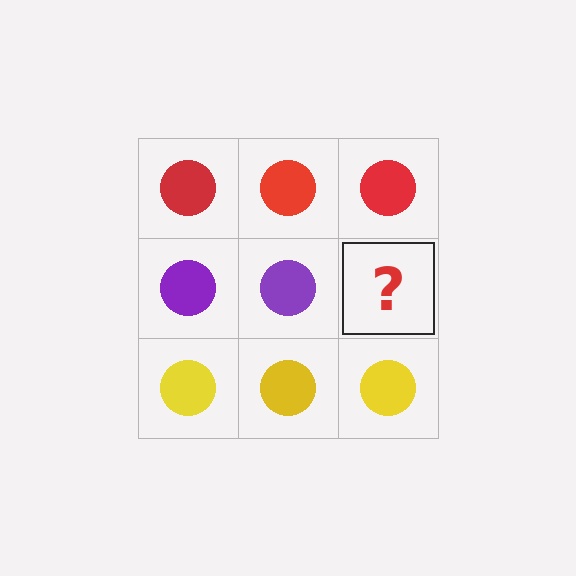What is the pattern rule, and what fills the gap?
The rule is that each row has a consistent color. The gap should be filled with a purple circle.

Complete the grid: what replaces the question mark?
The question mark should be replaced with a purple circle.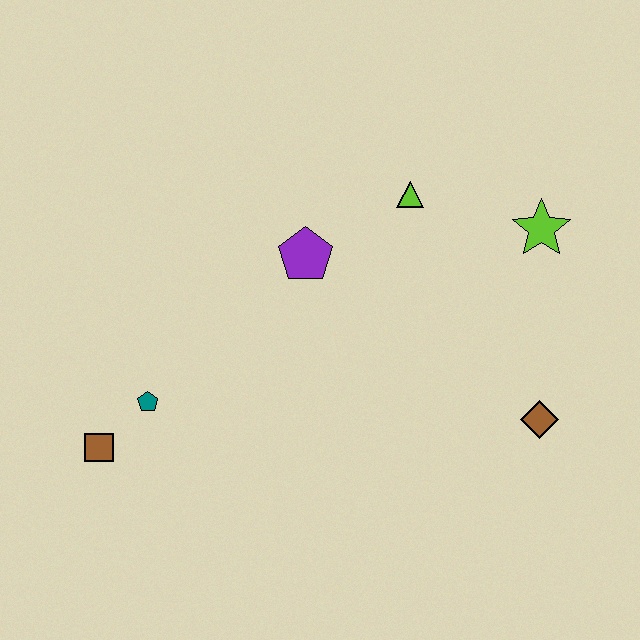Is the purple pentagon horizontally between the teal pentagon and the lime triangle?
Yes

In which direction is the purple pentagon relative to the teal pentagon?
The purple pentagon is to the right of the teal pentagon.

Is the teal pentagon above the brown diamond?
Yes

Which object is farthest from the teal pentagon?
The lime star is farthest from the teal pentagon.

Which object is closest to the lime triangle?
The purple pentagon is closest to the lime triangle.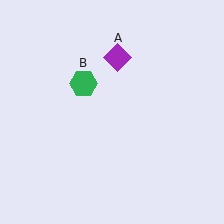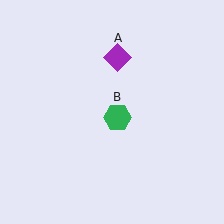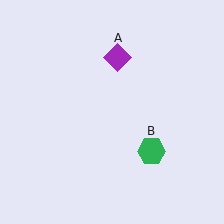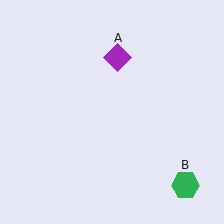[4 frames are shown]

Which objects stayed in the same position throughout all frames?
Purple diamond (object A) remained stationary.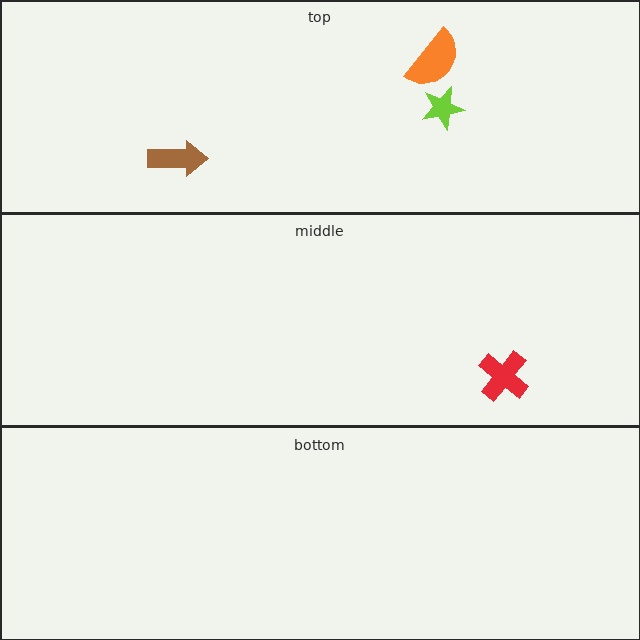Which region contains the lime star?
The top region.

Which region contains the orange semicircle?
The top region.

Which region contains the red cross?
The middle region.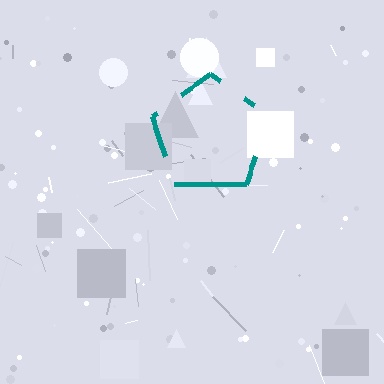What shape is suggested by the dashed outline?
The dashed outline suggests a pentagon.